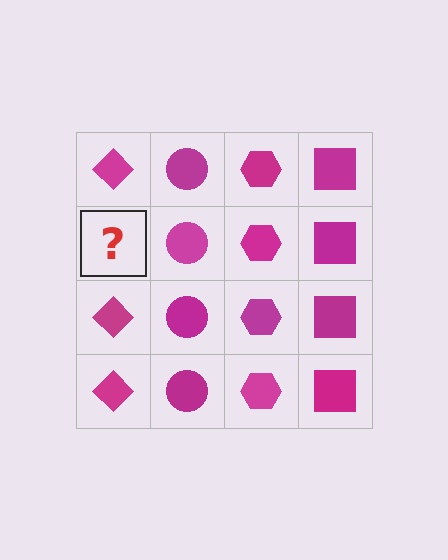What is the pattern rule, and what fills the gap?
The rule is that each column has a consistent shape. The gap should be filled with a magenta diamond.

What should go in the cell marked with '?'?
The missing cell should contain a magenta diamond.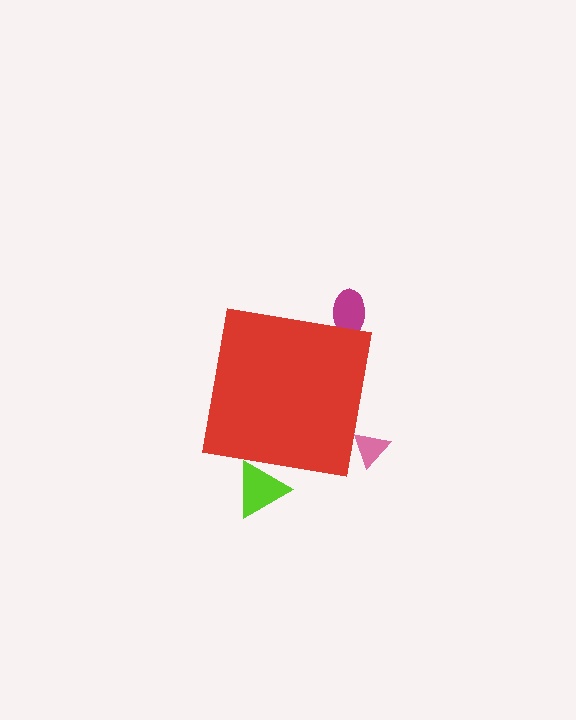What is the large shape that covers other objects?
A red square.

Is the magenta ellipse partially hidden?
Yes, the magenta ellipse is partially hidden behind the red square.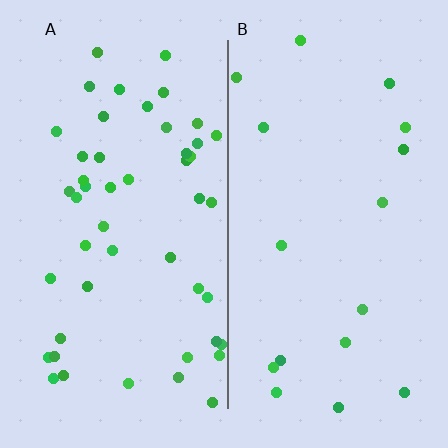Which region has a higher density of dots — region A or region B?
A (the left).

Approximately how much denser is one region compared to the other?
Approximately 3.0× — region A over region B.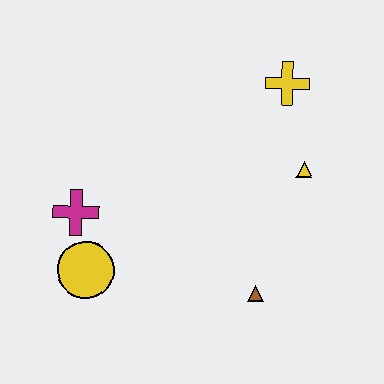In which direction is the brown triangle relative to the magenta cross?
The brown triangle is to the right of the magenta cross.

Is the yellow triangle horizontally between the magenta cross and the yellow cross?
No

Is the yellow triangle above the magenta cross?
Yes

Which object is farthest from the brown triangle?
The yellow cross is farthest from the brown triangle.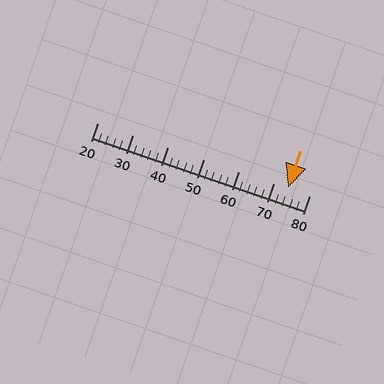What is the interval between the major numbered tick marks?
The major tick marks are spaced 10 units apart.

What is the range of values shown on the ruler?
The ruler shows values from 20 to 80.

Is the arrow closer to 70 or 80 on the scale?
The arrow is closer to 70.